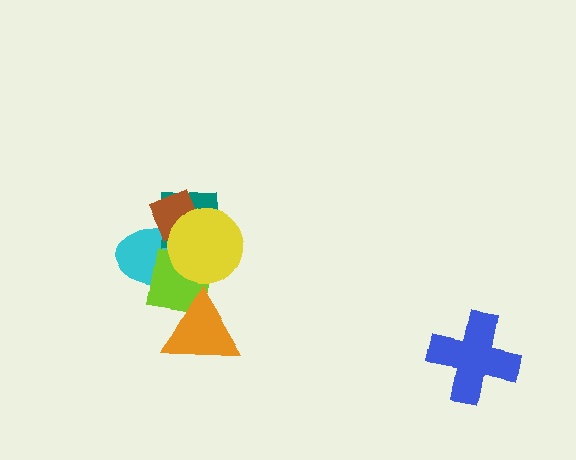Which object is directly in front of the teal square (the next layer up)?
The brown diamond is directly in front of the teal square.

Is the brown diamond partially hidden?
Yes, it is partially covered by another shape.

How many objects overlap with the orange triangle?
1 object overlaps with the orange triangle.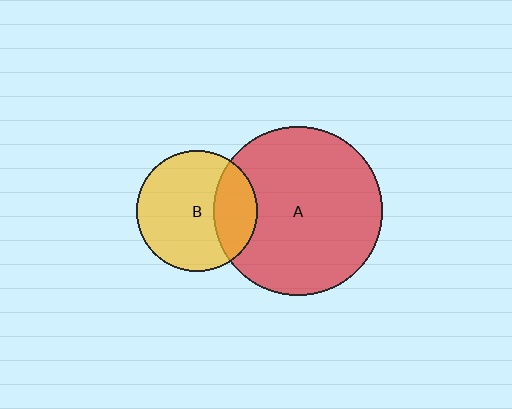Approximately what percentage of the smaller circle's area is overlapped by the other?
Approximately 25%.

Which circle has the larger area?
Circle A (red).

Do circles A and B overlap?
Yes.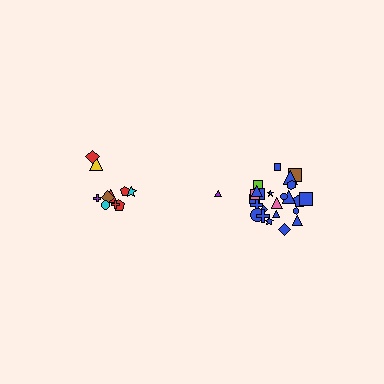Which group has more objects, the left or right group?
The right group.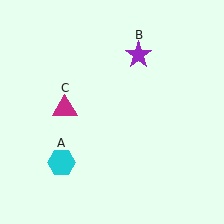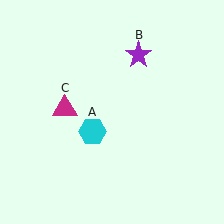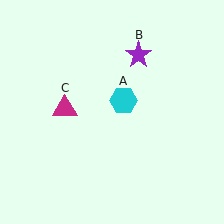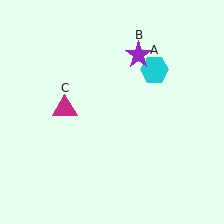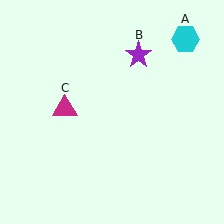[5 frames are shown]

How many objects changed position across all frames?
1 object changed position: cyan hexagon (object A).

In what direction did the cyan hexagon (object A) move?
The cyan hexagon (object A) moved up and to the right.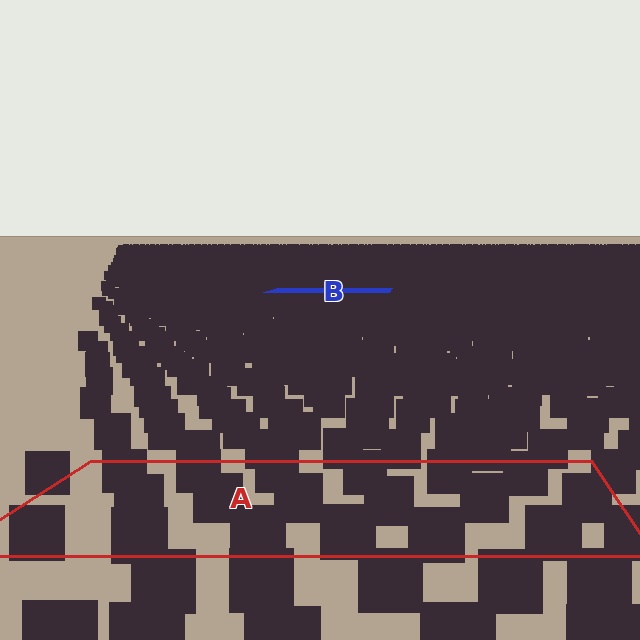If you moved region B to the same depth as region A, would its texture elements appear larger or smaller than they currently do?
They would appear larger. At a closer depth, the same texture elements are projected at a bigger on-screen size.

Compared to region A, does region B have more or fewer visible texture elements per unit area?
Region B has more texture elements per unit area — they are packed more densely because it is farther away.